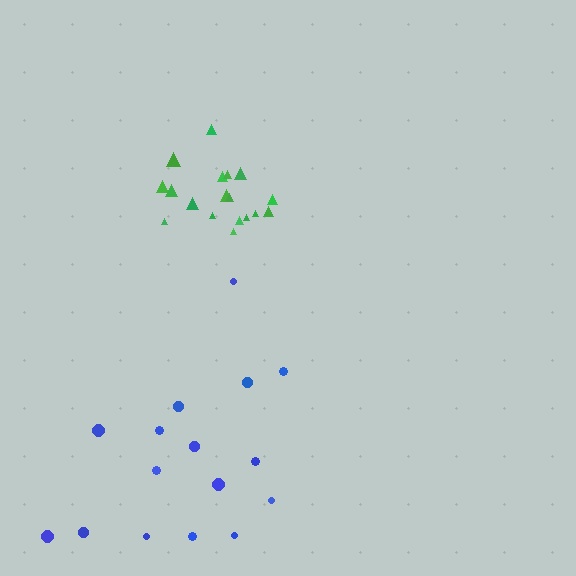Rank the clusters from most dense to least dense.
green, blue.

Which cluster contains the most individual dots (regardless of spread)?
Green (18).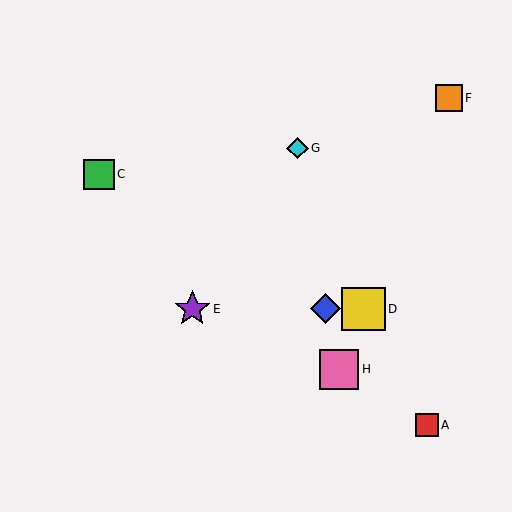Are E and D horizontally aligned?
Yes, both are at y≈309.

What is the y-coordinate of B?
Object B is at y≈309.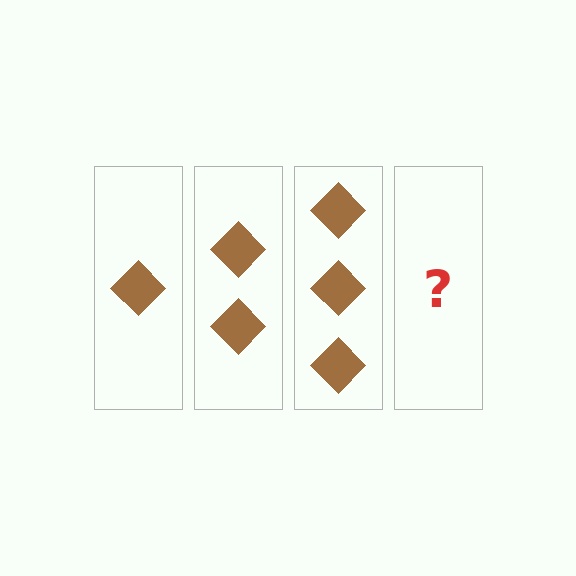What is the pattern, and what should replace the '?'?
The pattern is that each step adds one more diamond. The '?' should be 4 diamonds.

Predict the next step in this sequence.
The next step is 4 diamonds.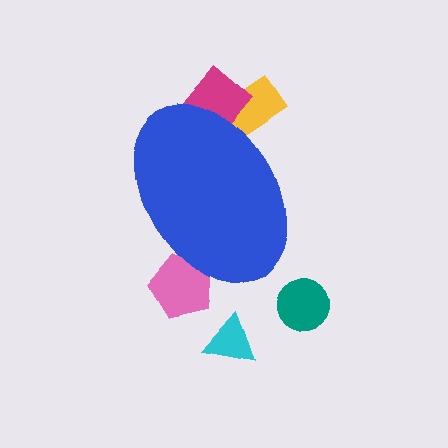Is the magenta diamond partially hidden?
Yes, the magenta diamond is partially hidden behind the blue ellipse.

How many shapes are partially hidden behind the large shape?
3 shapes are partially hidden.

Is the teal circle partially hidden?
No, the teal circle is fully visible.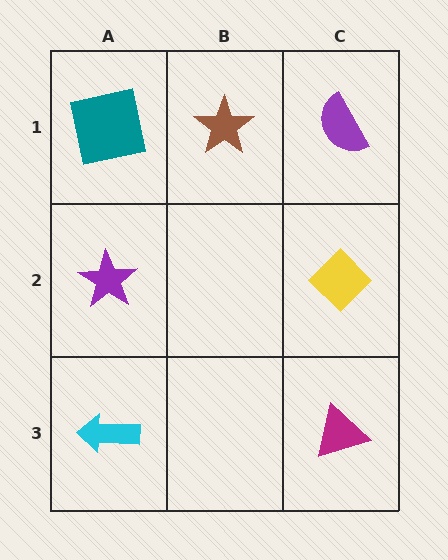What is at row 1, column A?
A teal square.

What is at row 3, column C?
A magenta triangle.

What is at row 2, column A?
A purple star.